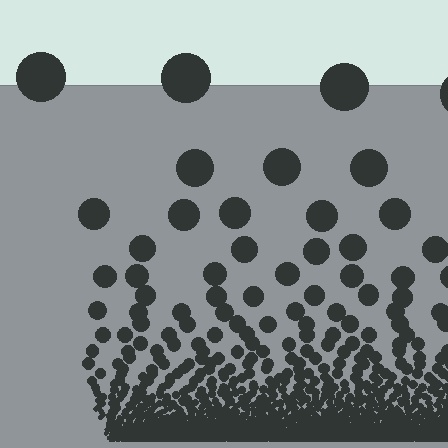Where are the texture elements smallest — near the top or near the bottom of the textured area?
Near the bottom.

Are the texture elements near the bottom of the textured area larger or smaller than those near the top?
Smaller. The gradient is inverted — elements near the bottom are smaller and denser.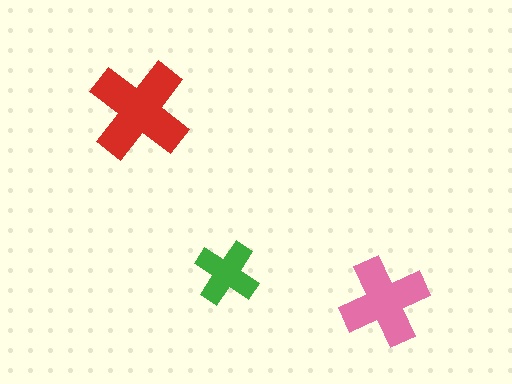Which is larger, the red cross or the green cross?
The red one.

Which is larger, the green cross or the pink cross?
The pink one.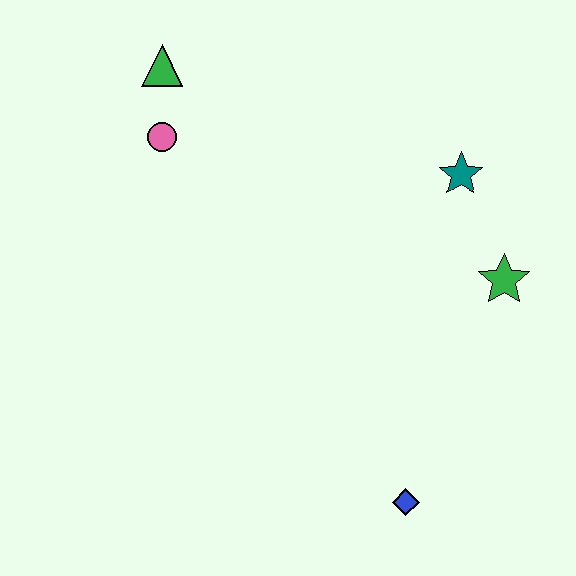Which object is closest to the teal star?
The green star is closest to the teal star.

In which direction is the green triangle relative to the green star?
The green triangle is to the left of the green star.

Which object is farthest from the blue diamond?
The green triangle is farthest from the blue diamond.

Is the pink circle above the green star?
Yes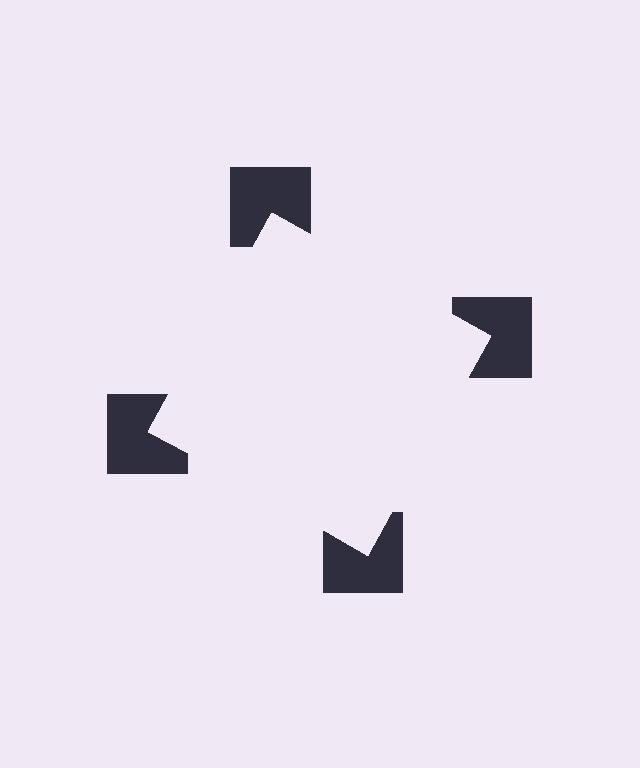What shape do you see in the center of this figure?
An illusory square — its edges are inferred from the aligned wedge cuts in the notched squares, not physically drawn.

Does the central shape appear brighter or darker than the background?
It typically appears slightly brighter than the background, even though no actual brightness change is drawn.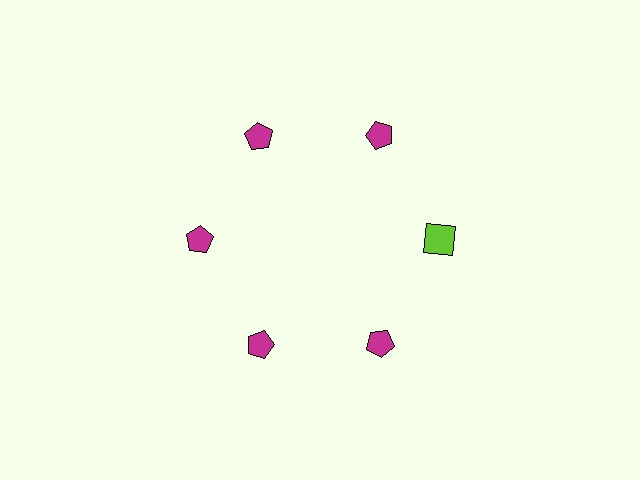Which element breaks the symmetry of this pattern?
The lime square at roughly the 3 o'clock position breaks the symmetry. All other shapes are magenta pentagons.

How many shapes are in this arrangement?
There are 6 shapes arranged in a ring pattern.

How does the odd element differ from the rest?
It differs in both color (lime instead of magenta) and shape (square instead of pentagon).